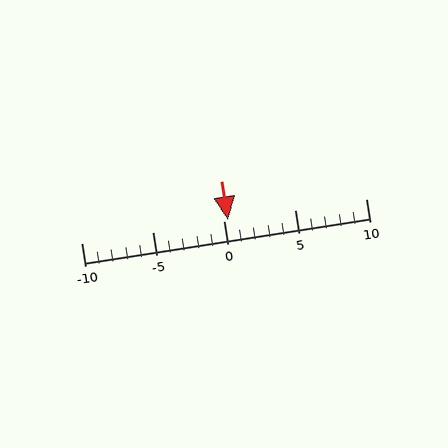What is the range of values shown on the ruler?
The ruler shows values from -10 to 10.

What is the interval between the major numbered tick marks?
The major tick marks are spaced 5 units apart.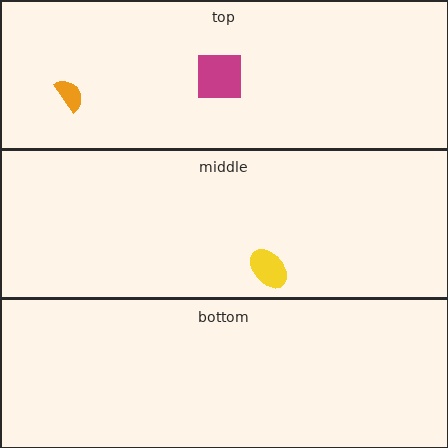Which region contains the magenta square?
The top region.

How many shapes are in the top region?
2.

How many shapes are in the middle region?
1.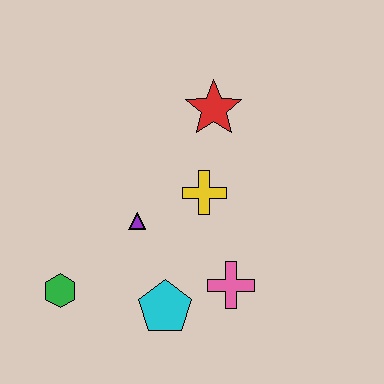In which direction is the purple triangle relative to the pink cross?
The purple triangle is to the left of the pink cross.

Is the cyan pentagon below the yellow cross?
Yes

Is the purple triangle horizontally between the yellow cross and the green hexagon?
Yes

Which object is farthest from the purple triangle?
The red star is farthest from the purple triangle.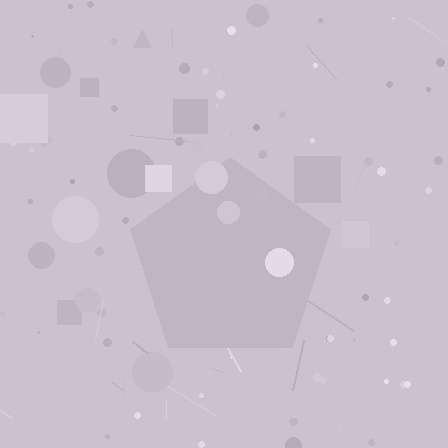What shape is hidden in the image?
A pentagon is hidden in the image.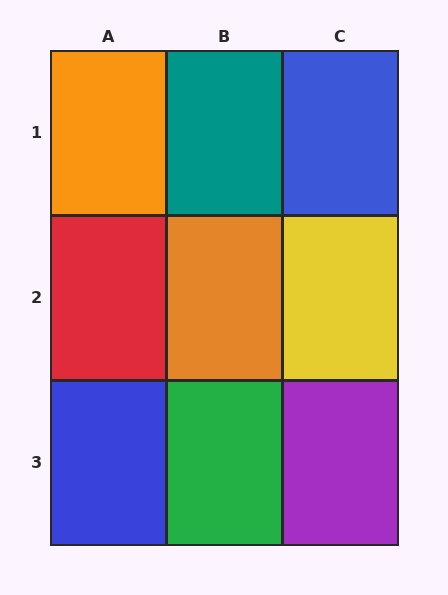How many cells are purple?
1 cell is purple.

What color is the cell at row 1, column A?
Orange.